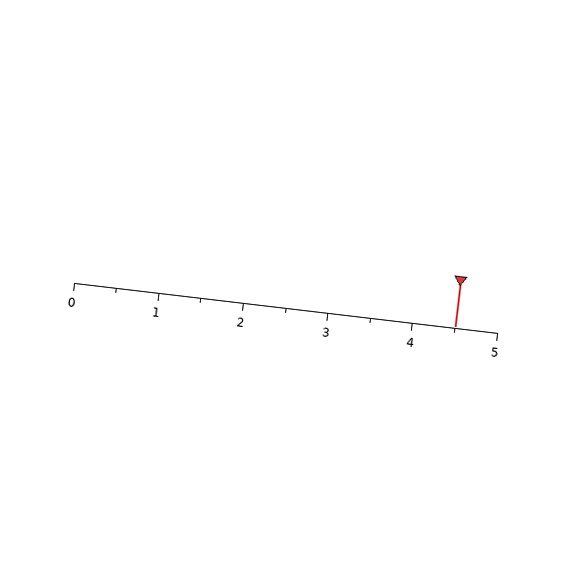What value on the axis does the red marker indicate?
The marker indicates approximately 4.5.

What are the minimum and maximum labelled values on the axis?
The axis runs from 0 to 5.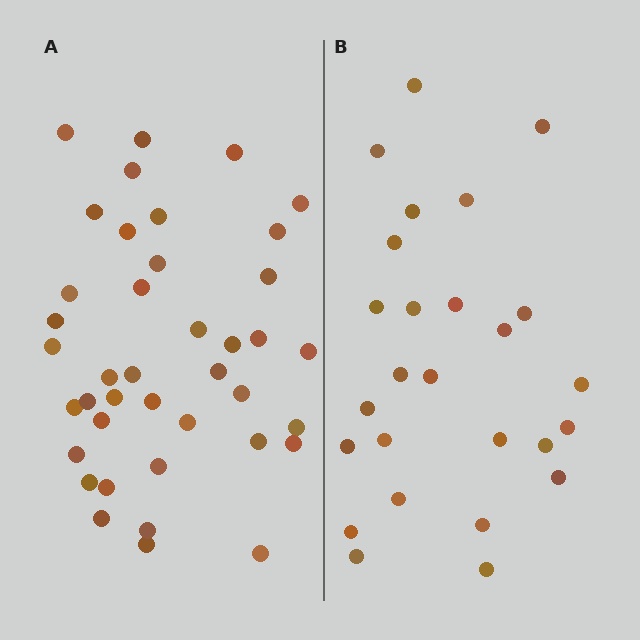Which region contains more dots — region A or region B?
Region A (the left region) has more dots.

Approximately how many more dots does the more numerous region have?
Region A has approximately 15 more dots than region B.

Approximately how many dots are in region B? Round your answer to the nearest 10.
About 30 dots. (The exact count is 26, which rounds to 30.)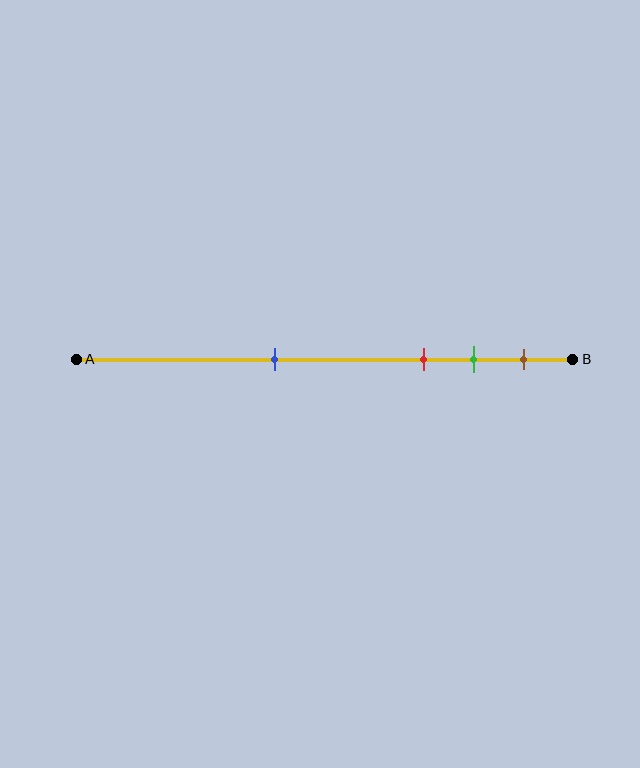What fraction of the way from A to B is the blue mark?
The blue mark is approximately 40% (0.4) of the way from A to B.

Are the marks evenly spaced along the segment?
No, the marks are not evenly spaced.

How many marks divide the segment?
There are 4 marks dividing the segment.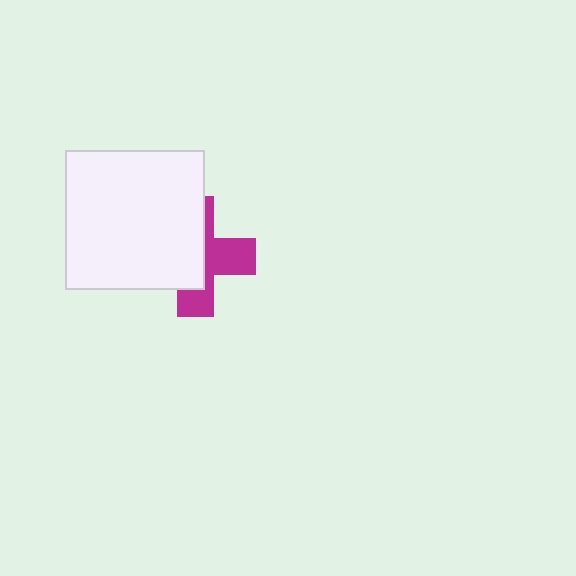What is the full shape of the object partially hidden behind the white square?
The partially hidden object is a magenta cross.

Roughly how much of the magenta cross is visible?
A small part of it is visible (roughly 44%).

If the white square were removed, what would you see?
You would see the complete magenta cross.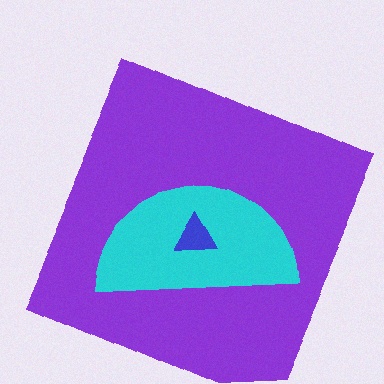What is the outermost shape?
The purple square.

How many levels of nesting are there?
3.